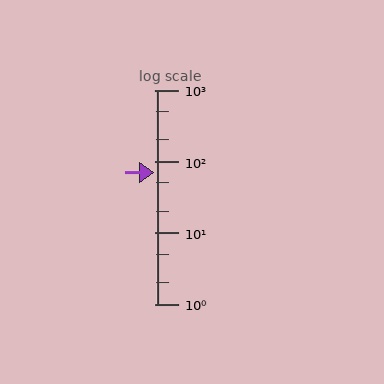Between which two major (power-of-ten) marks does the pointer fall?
The pointer is between 10 and 100.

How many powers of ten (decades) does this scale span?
The scale spans 3 decades, from 1 to 1000.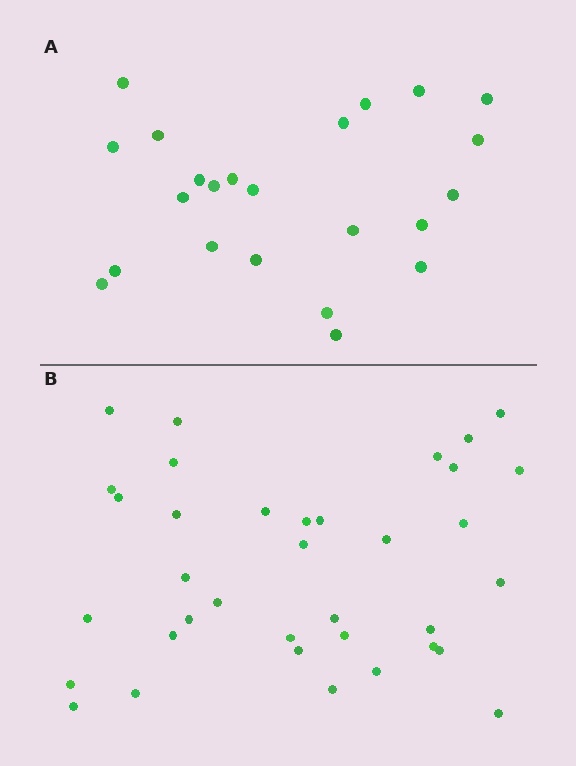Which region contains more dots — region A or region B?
Region B (the bottom region) has more dots.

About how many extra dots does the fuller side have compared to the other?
Region B has approximately 15 more dots than region A.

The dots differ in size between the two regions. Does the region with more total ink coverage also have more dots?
No. Region A has more total ink coverage because its dots are larger, but region B actually contains more individual dots. Total area can be misleading — the number of items is what matters here.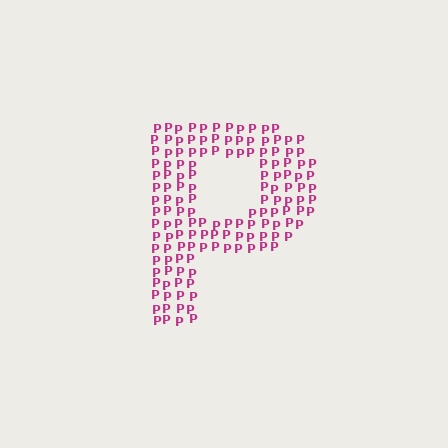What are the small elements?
The small elements are letter P's.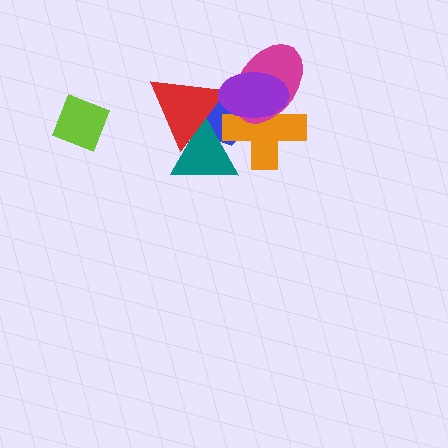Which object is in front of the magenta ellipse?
The purple ellipse is in front of the magenta ellipse.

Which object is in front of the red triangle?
The purple ellipse is in front of the red triangle.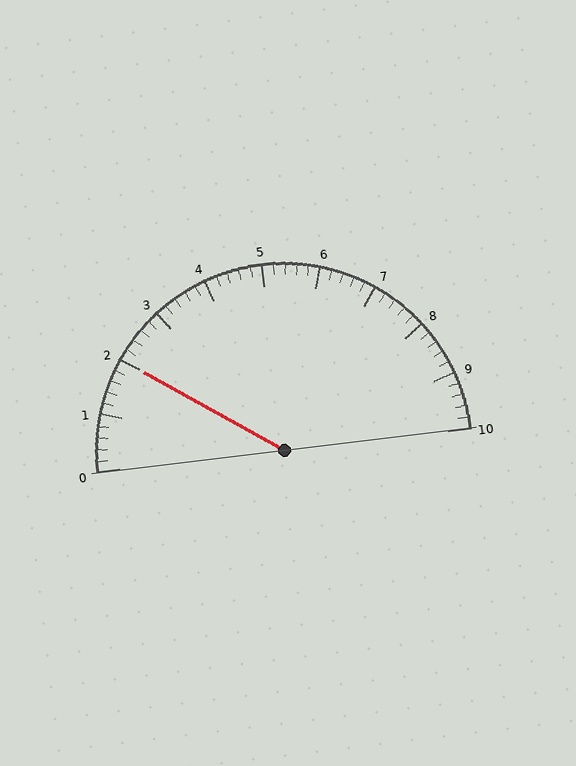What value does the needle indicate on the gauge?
The needle indicates approximately 2.0.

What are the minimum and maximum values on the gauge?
The gauge ranges from 0 to 10.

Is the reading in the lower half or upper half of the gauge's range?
The reading is in the lower half of the range (0 to 10).